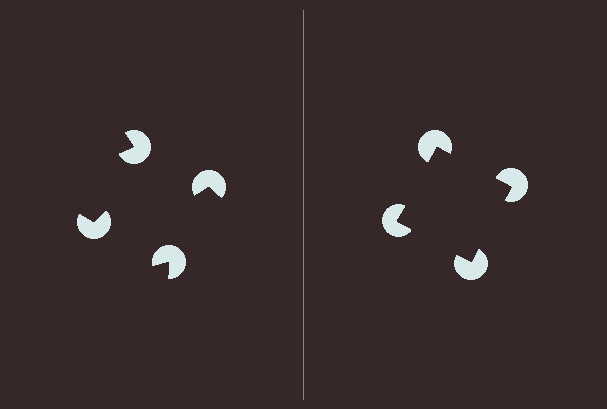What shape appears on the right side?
An illusory square.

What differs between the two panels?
The pac-man discs are positioned identically on both sides; only the wedge orientations differ. On the right they align to a square; on the left they are misaligned.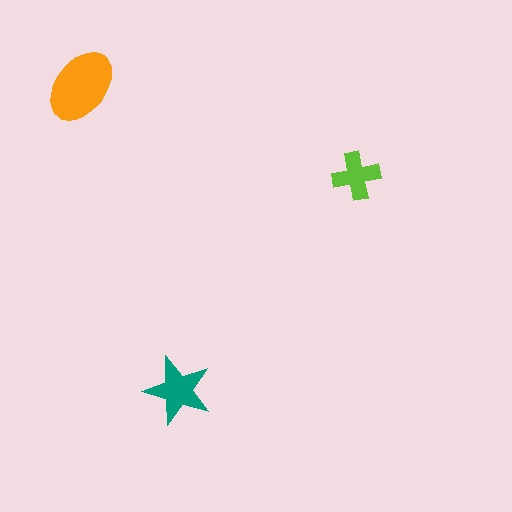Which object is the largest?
The orange ellipse.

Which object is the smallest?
The lime cross.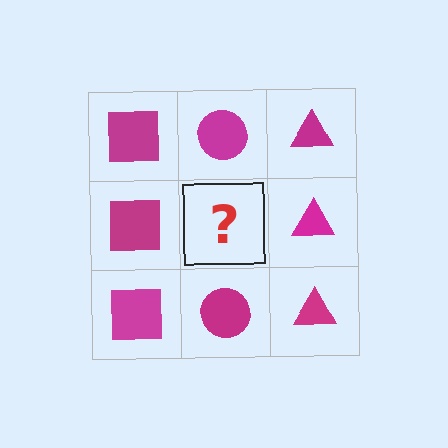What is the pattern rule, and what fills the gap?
The rule is that each column has a consistent shape. The gap should be filled with a magenta circle.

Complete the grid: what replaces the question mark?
The question mark should be replaced with a magenta circle.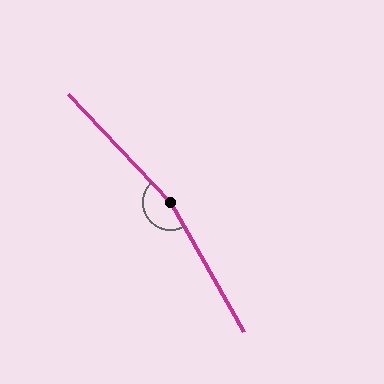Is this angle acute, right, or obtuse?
It is obtuse.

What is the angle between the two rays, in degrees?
Approximately 166 degrees.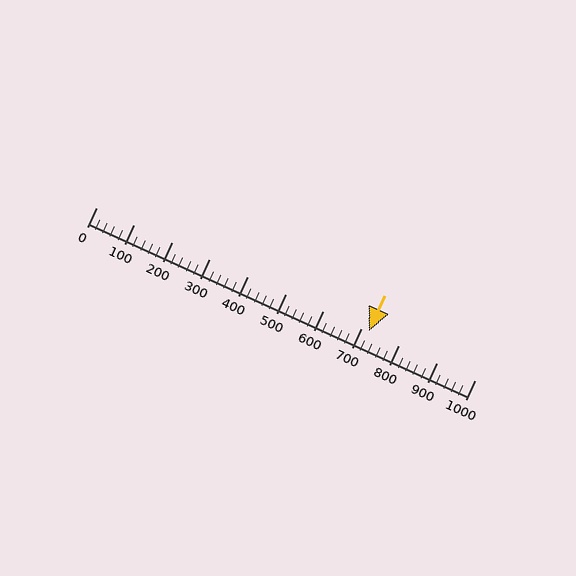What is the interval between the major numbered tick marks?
The major tick marks are spaced 100 units apart.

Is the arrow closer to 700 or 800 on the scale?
The arrow is closer to 700.